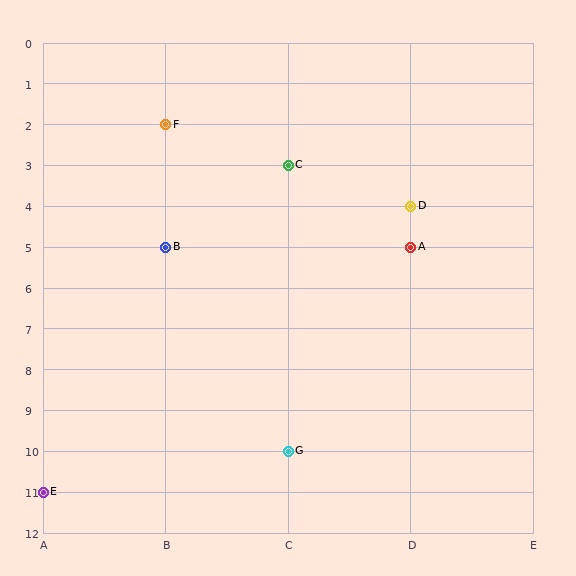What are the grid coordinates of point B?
Point B is at grid coordinates (B, 5).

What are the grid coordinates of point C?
Point C is at grid coordinates (C, 3).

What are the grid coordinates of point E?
Point E is at grid coordinates (A, 11).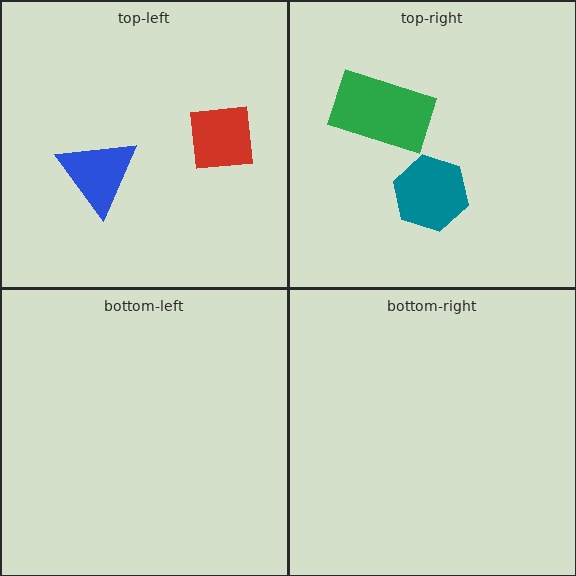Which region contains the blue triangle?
The top-left region.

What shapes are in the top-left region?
The blue triangle, the red square.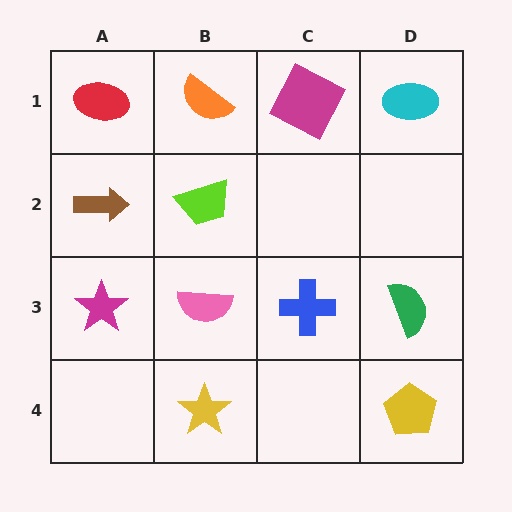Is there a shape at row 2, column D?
No, that cell is empty.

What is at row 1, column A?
A red ellipse.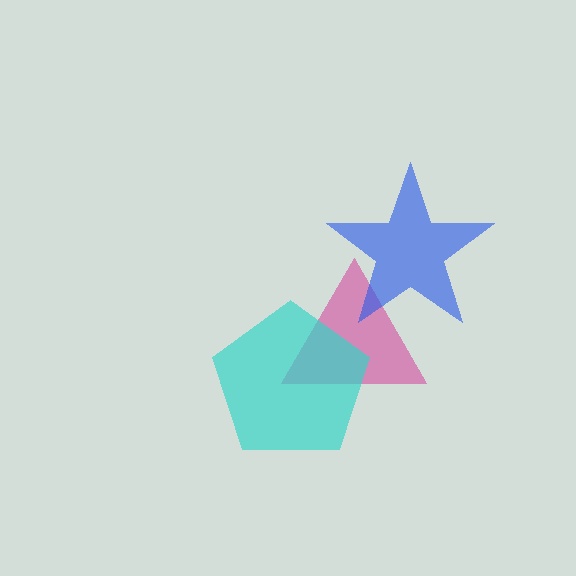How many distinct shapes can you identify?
There are 3 distinct shapes: a magenta triangle, a cyan pentagon, a blue star.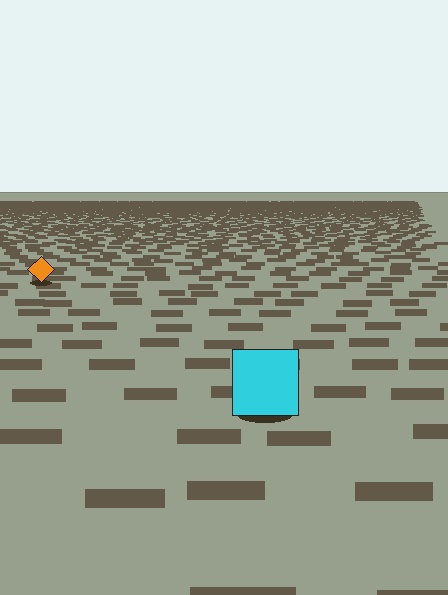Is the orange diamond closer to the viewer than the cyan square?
No. The cyan square is closer — you can tell from the texture gradient: the ground texture is coarser near it.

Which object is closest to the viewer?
The cyan square is closest. The texture marks near it are larger and more spread out.